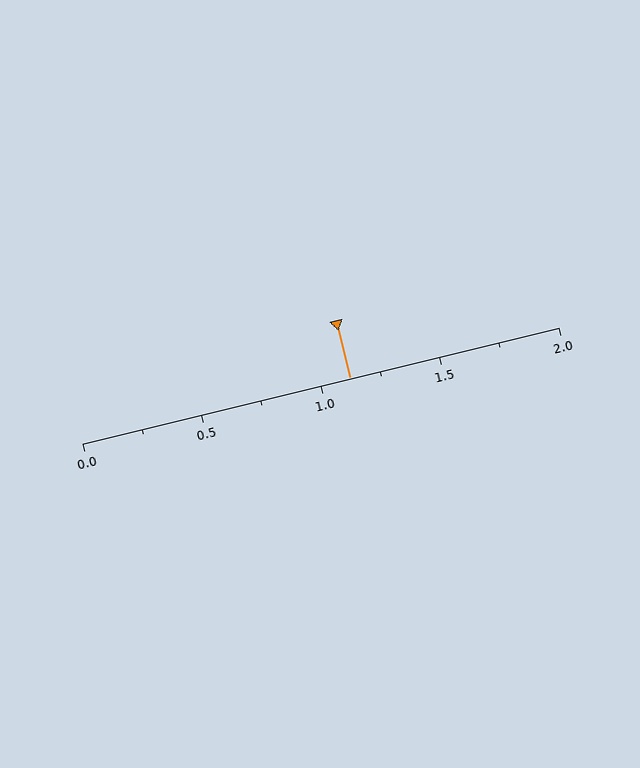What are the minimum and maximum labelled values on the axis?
The axis runs from 0.0 to 2.0.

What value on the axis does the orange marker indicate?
The marker indicates approximately 1.12.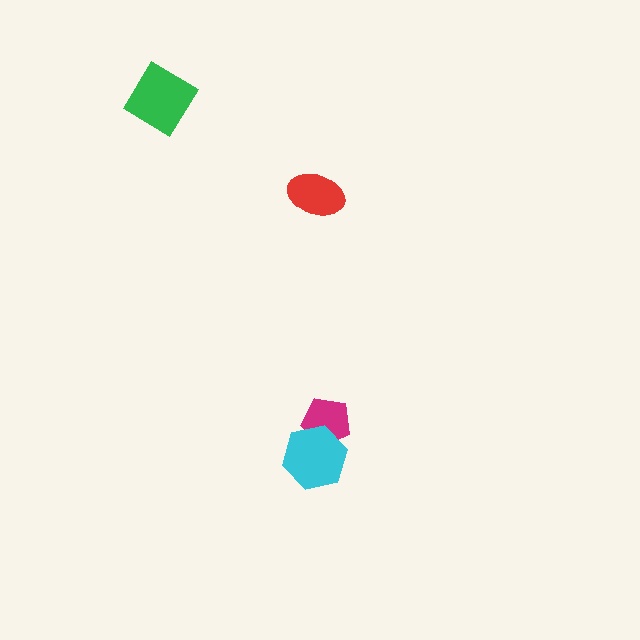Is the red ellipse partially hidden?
No, no other shape covers it.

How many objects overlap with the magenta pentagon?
1 object overlaps with the magenta pentagon.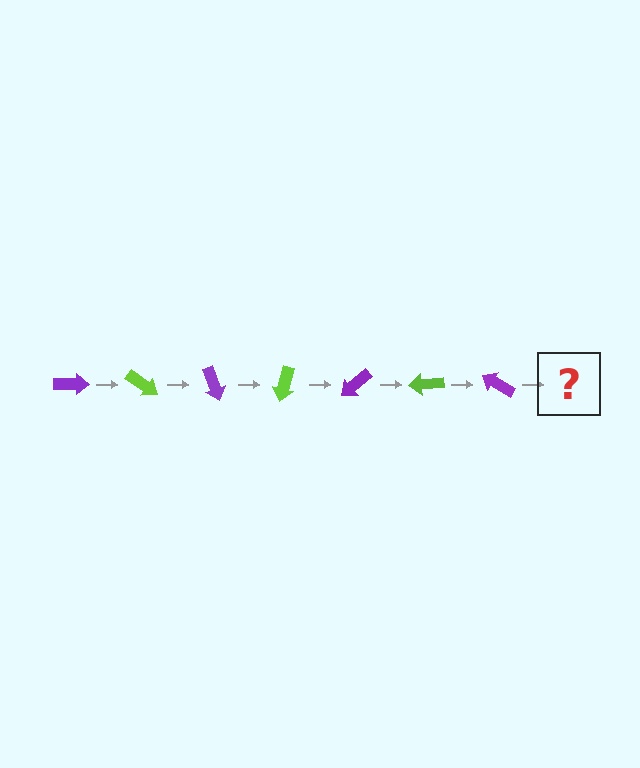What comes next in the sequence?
The next element should be a lime arrow, rotated 245 degrees from the start.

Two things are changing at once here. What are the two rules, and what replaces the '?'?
The two rules are that it rotates 35 degrees each step and the color cycles through purple and lime. The '?' should be a lime arrow, rotated 245 degrees from the start.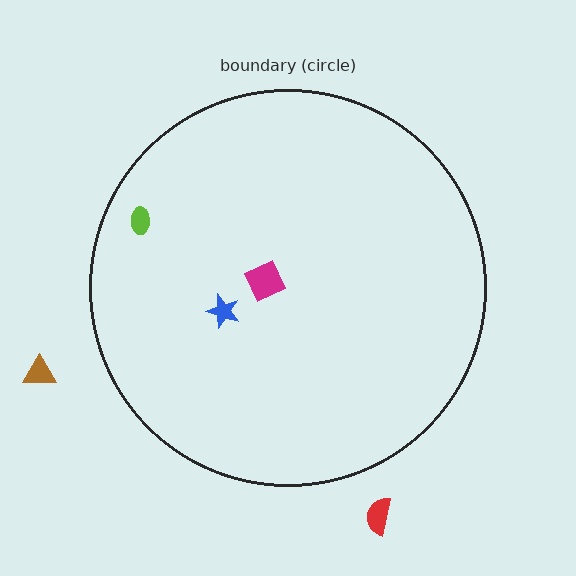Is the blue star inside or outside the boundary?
Inside.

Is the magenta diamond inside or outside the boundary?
Inside.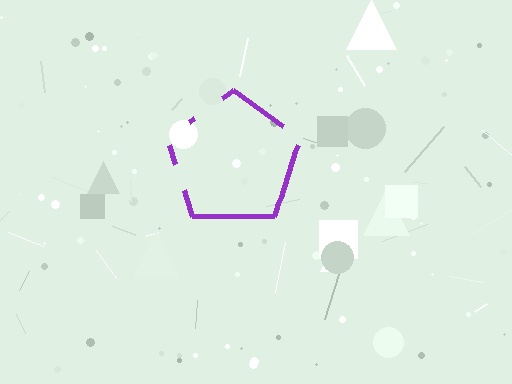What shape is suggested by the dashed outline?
The dashed outline suggests a pentagon.